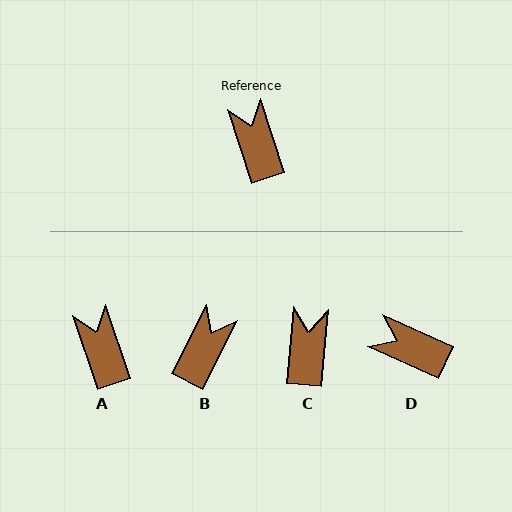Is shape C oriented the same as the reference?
No, it is off by about 23 degrees.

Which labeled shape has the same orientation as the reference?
A.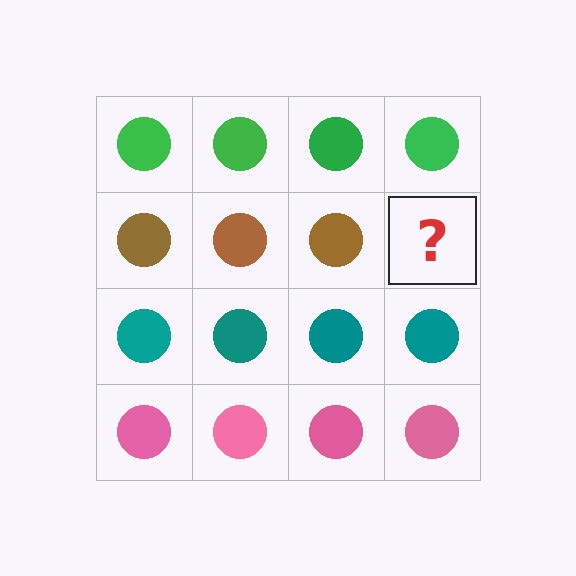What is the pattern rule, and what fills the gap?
The rule is that each row has a consistent color. The gap should be filled with a brown circle.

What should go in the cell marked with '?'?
The missing cell should contain a brown circle.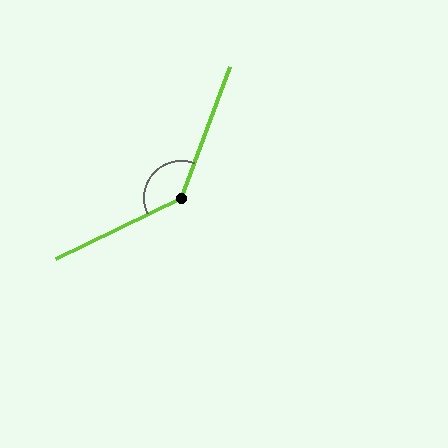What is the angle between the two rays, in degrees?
Approximately 136 degrees.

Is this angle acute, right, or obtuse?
It is obtuse.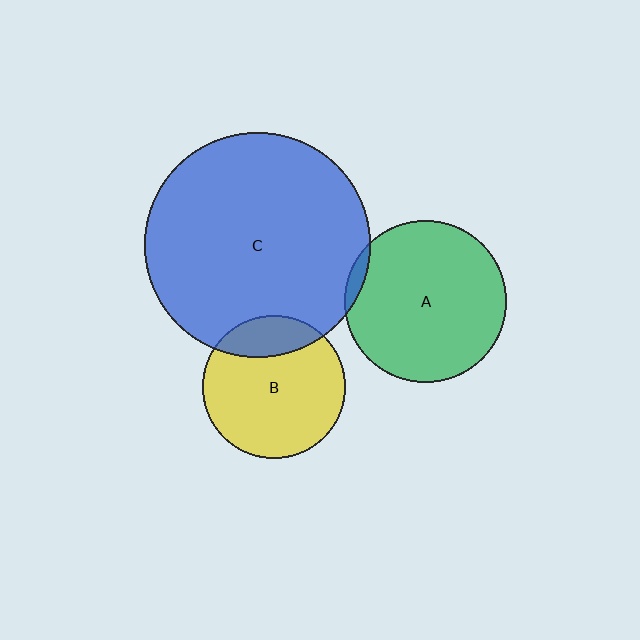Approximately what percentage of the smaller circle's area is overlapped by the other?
Approximately 20%.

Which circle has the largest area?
Circle C (blue).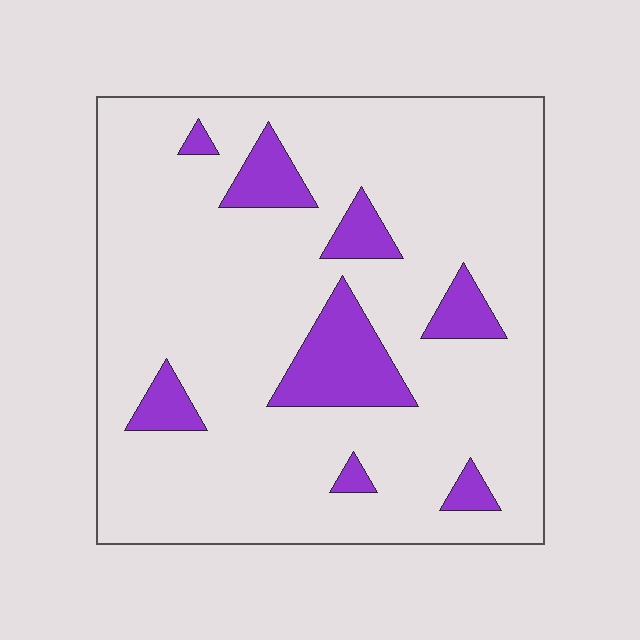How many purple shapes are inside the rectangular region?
8.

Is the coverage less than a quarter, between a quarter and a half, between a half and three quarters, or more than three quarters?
Less than a quarter.